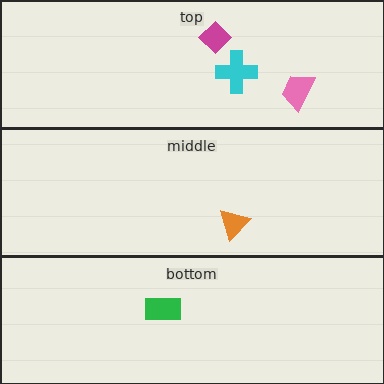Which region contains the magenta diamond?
The top region.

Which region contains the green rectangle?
The bottom region.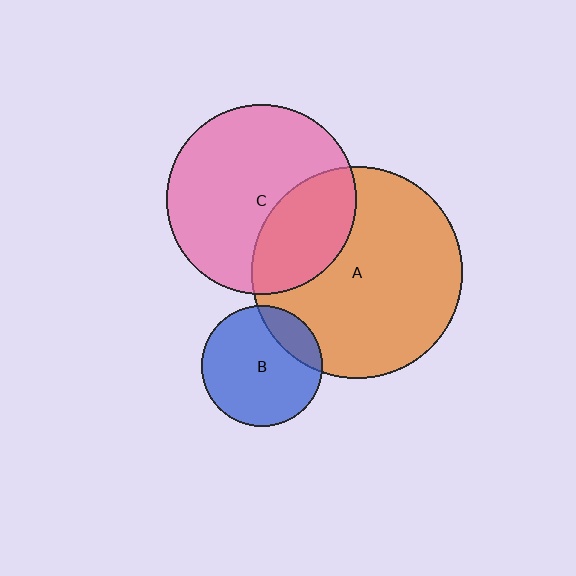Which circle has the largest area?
Circle A (orange).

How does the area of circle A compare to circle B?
Approximately 3.0 times.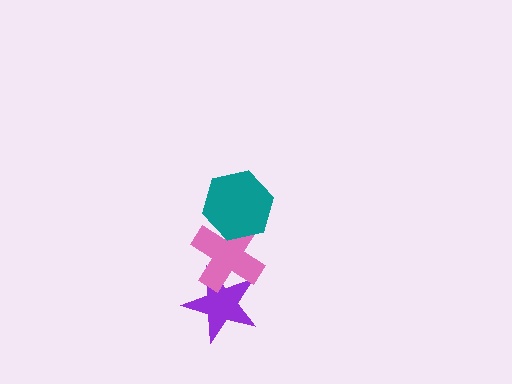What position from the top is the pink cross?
The pink cross is 2nd from the top.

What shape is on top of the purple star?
The pink cross is on top of the purple star.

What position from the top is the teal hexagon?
The teal hexagon is 1st from the top.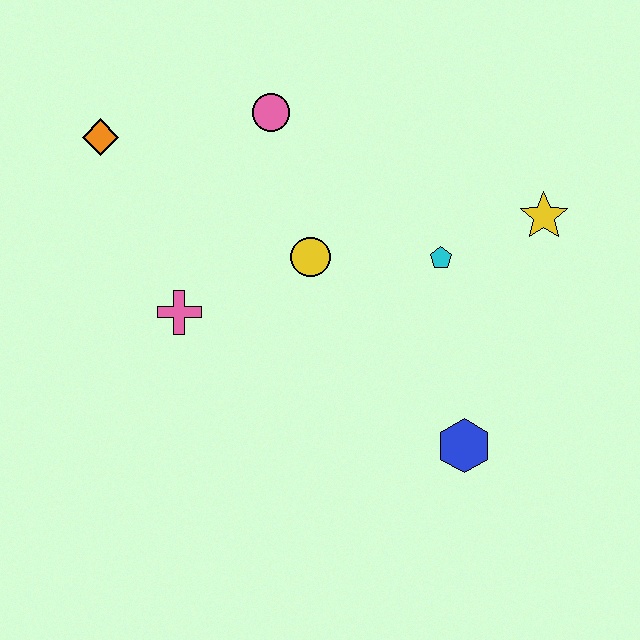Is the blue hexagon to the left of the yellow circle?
No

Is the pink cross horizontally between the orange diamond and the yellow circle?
Yes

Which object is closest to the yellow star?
The cyan pentagon is closest to the yellow star.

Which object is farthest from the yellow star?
The orange diamond is farthest from the yellow star.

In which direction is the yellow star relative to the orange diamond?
The yellow star is to the right of the orange diamond.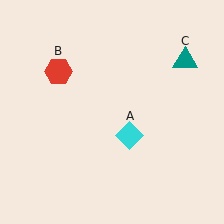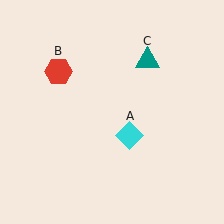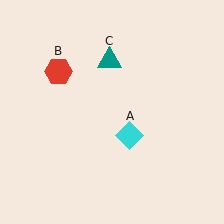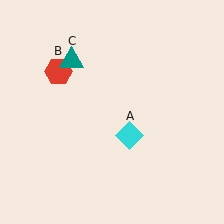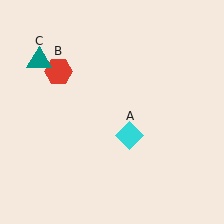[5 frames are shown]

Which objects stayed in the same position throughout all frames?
Cyan diamond (object A) and red hexagon (object B) remained stationary.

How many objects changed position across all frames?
1 object changed position: teal triangle (object C).